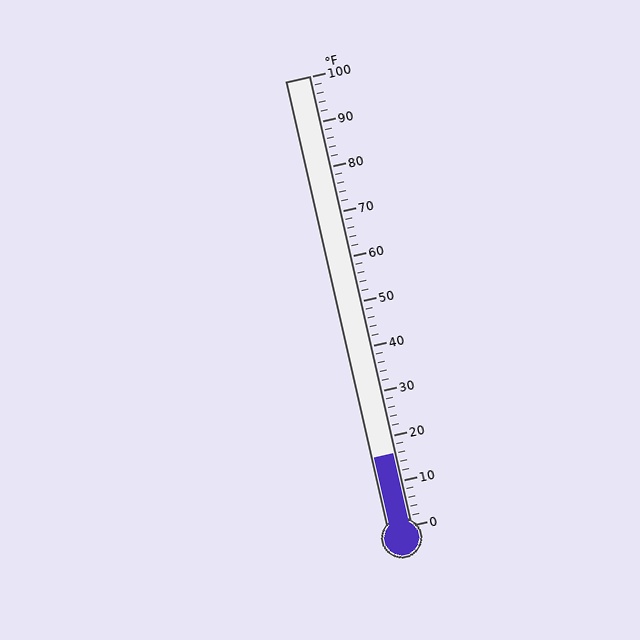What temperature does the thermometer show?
The thermometer shows approximately 16°F.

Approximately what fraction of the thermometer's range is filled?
The thermometer is filled to approximately 15% of its range.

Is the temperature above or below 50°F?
The temperature is below 50°F.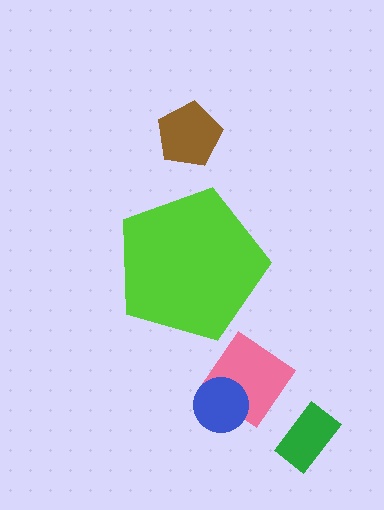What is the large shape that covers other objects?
A lime pentagon.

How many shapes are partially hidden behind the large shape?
0 shapes are partially hidden.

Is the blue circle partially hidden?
No, the blue circle is fully visible.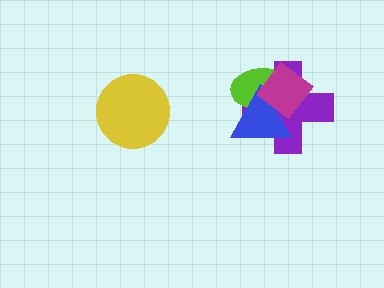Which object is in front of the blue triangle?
The magenta diamond is in front of the blue triangle.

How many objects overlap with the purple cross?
3 objects overlap with the purple cross.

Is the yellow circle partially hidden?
No, no other shape covers it.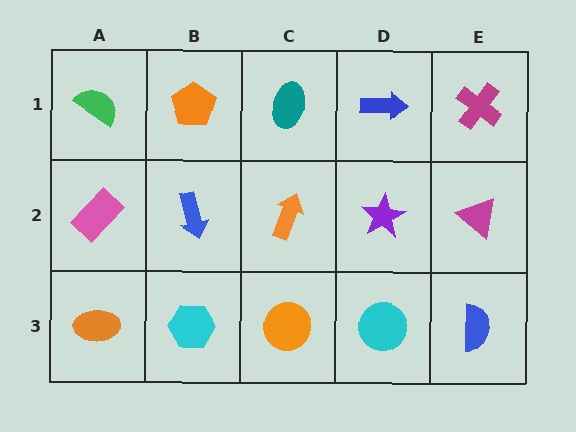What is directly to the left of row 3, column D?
An orange circle.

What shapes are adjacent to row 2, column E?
A magenta cross (row 1, column E), a blue semicircle (row 3, column E), a purple star (row 2, column D).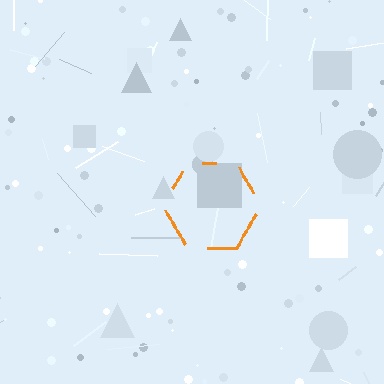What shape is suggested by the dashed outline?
The dashed outline suggests a hexagon.